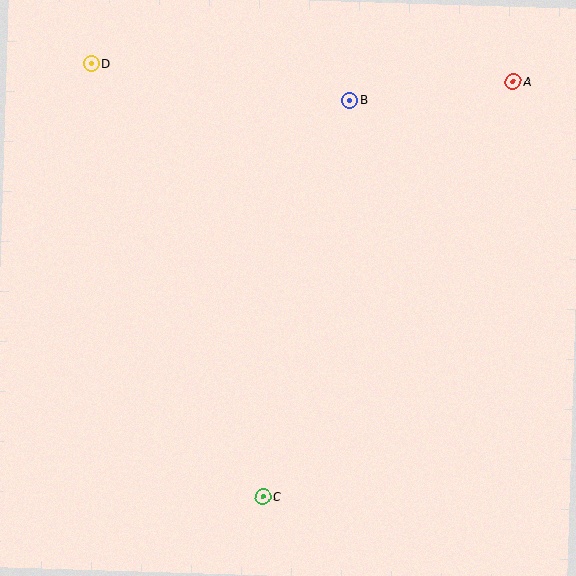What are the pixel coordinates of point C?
Point C is at (263, 497).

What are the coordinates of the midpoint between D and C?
The midpoint between D and C is at (177, 280).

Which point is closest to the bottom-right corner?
Point C is closest to the bottom-right corner.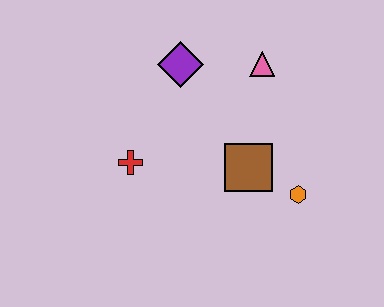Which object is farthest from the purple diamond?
The orange hexagon is farthest from the purple diamond.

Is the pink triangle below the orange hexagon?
No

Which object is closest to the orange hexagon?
The brown square is closest to the orange hexagon.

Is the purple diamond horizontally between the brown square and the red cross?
Yes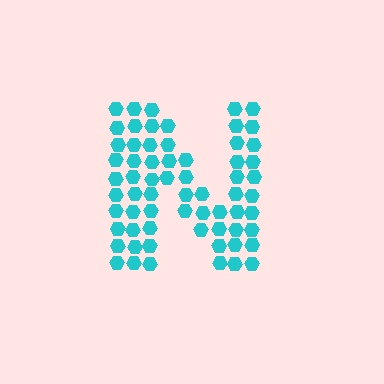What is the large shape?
The large shape is the letter N.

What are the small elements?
The small elements are hexagons.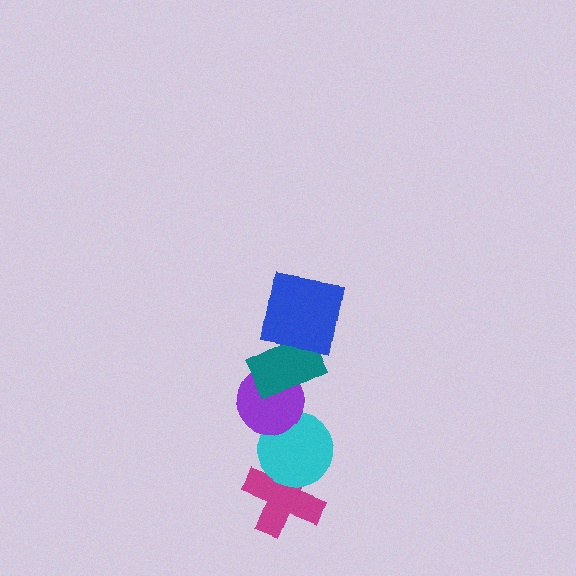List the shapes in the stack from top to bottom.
From top to bottom: the blue square, the teal rectangle, the purple circle, the cyan circle, the magenta cross.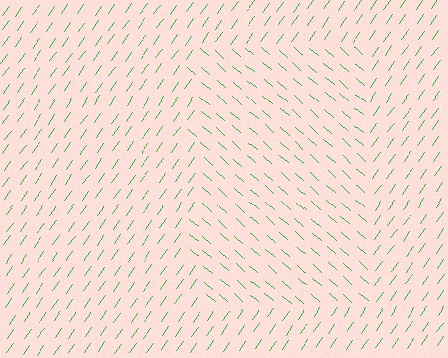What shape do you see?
I see a rectangle.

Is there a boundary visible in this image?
Yes, there is a texture boundary formed by a change in line orientation.